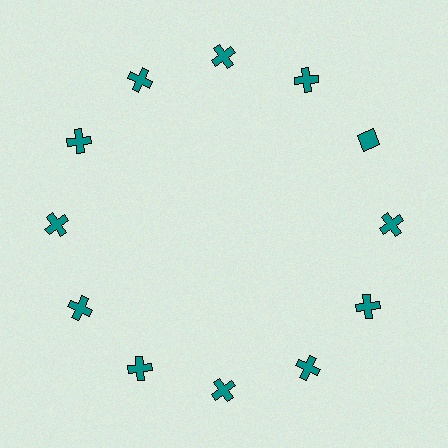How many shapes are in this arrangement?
There are 12 shapes arranged in a ring pattern.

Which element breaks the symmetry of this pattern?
The teal diamond at roughly the 2 o'clock position breaks the symmetry. All other shapes are teal crosses.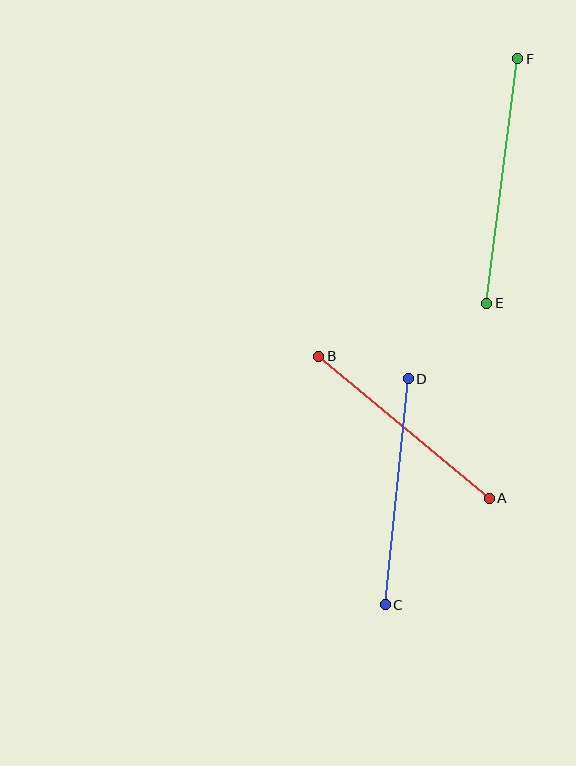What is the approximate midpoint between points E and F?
The midpoint is at approximately (502, 181) pixels.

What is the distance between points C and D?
The distance is approximately 227 pixels.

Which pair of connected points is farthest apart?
Points E and F are farthest apart.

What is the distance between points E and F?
The distance is approximately 246 pixels.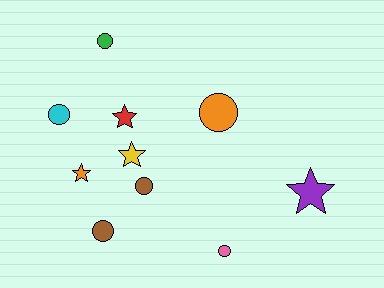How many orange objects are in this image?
There are 2 orange objects.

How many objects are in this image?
There are 10 objects.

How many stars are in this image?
There are 4 stars.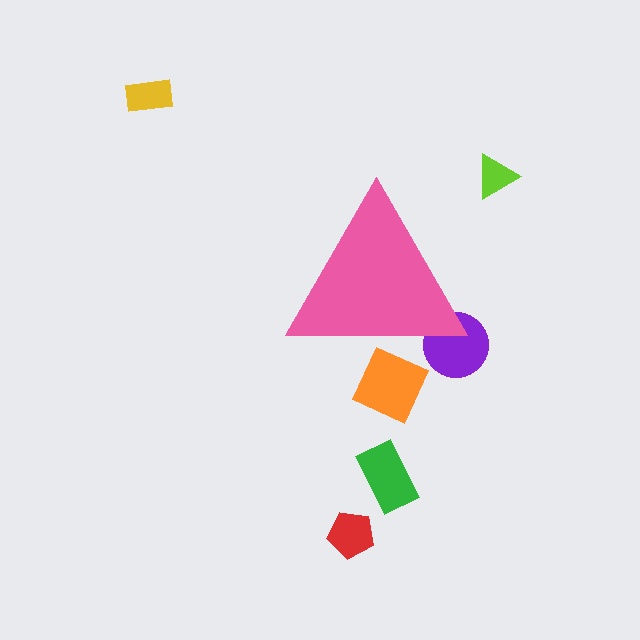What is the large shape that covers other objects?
A pink triangle.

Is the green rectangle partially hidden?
No, the green rectangle is fully visible.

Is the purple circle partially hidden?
Yes, the purple circle is partially hidden behind the pink triangle.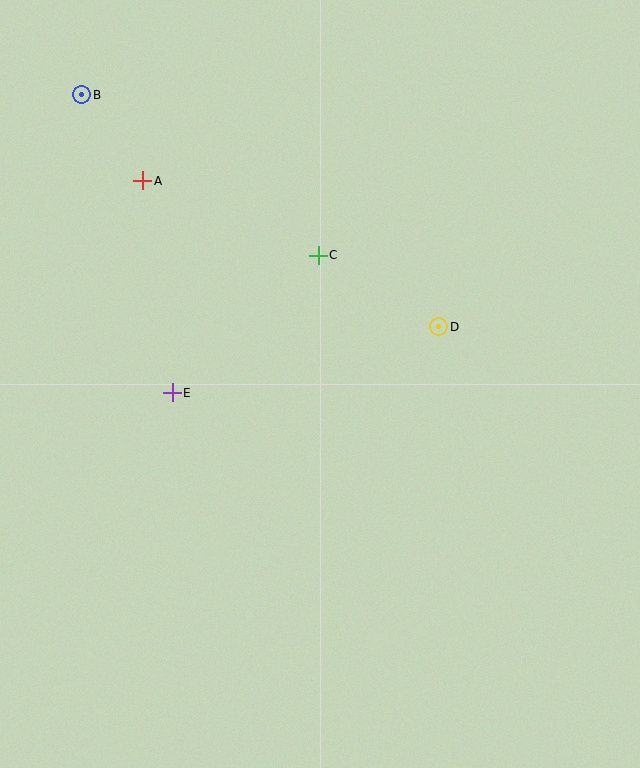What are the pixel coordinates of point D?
Point D is at (439, 327).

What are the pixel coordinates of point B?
Point B is at (82, 95).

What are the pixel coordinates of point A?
Point A is at (143, 181).